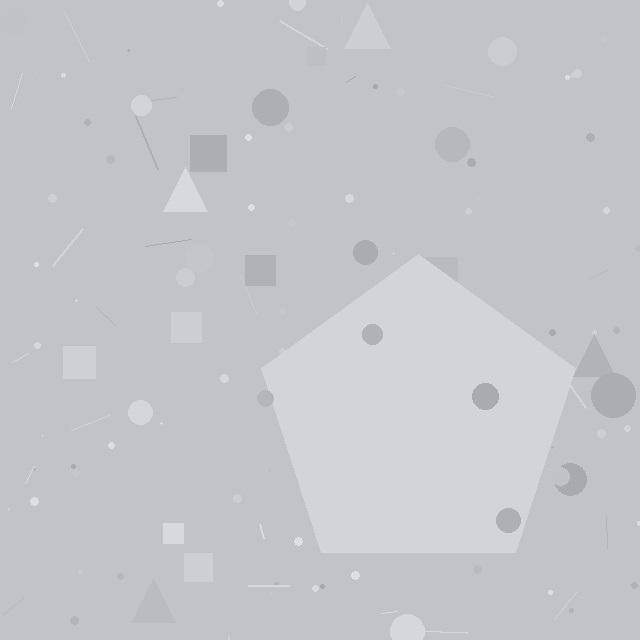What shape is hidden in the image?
A pentagon is hidden in the image.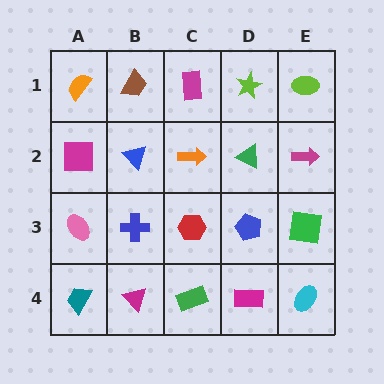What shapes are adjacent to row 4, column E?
A green square (row 3, column E), a magenta rectangle (row 4, column D).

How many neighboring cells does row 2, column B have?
4.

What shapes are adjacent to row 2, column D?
A lime star (row 1, column D), a blue pentagon (row 3, column D), an orange arrow (row 2, column C), a magenta arrow (row 2, column E).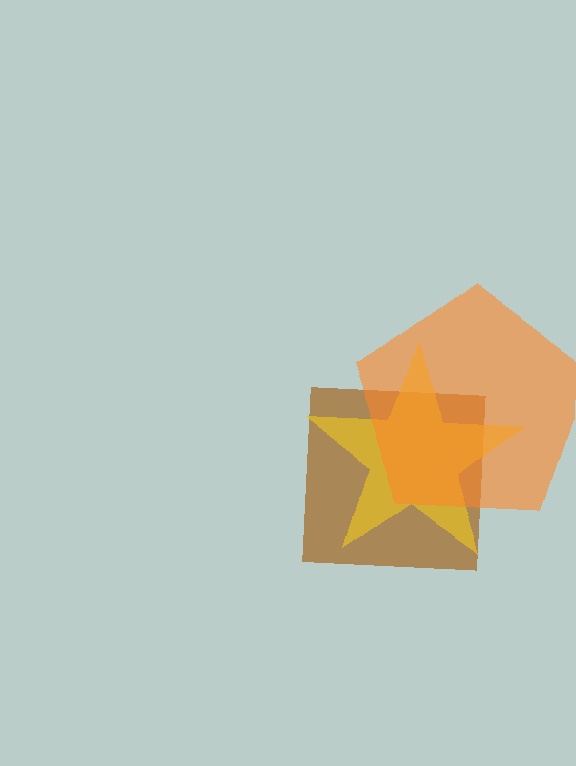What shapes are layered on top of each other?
The layered shapes are: a brown square, a yellow star, an orange pentagon.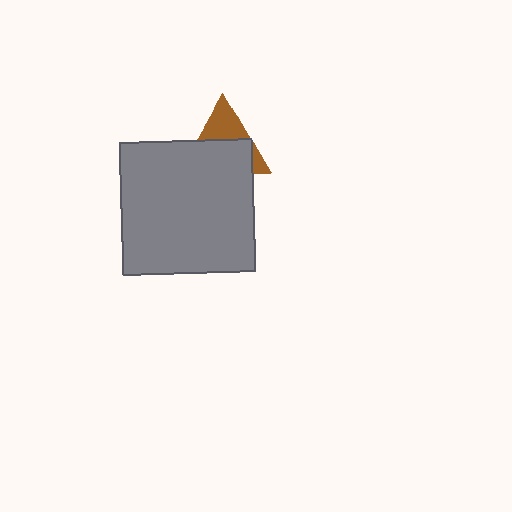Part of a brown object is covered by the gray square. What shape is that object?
It is a triangle.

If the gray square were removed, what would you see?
You would see the complete brown triangle.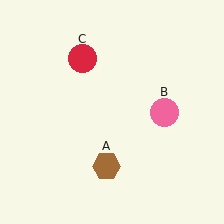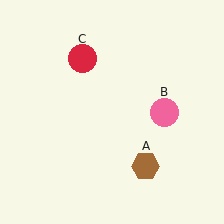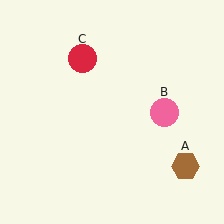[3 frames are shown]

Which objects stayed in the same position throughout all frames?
Pink circle (object B) and red circle (object C) remained stationary.